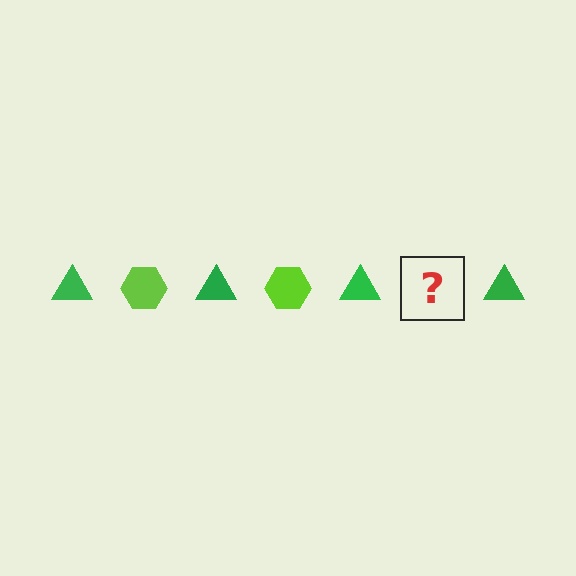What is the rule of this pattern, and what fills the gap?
The rule is that the pattern alternates between green triangle and lime hexagon. The gap should be filled with a lime hexagon.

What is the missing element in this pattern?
The missing element is a lime hexagon.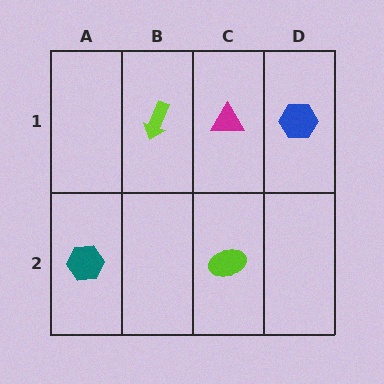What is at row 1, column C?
A magenta triangle.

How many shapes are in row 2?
2 shapes.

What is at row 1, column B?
A lime arrow.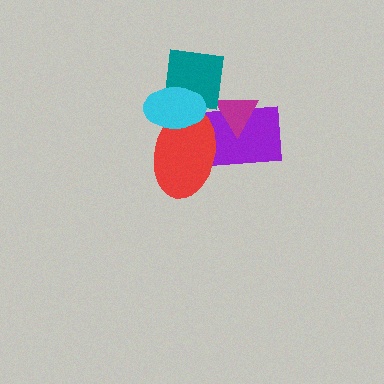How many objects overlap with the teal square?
1 object overlaps with the teal square.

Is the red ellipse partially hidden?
Yes, it is partially covered by another shape.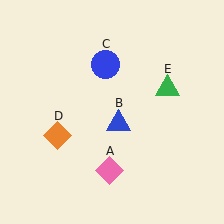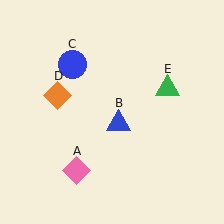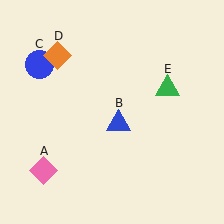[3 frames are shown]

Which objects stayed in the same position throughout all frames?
Blue triangle (object B) and green triangle (object E) remained stationary.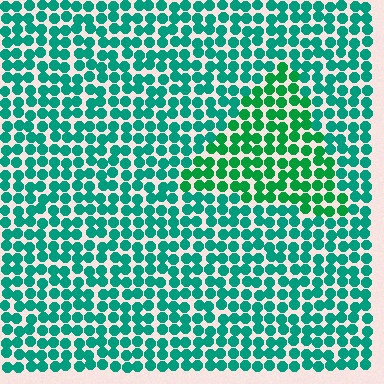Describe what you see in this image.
The image is filled with small teal elements in a uniform arrangement. A triangle-shaped region is visible where the elements are tinted to a slightly different hue, forming a subtle color boundary.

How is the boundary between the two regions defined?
The boundary is defined purely by a slight shift in hue (about 26 degrees). Spacing, size, and orientation are identical on both sides.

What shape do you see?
I see a triangle.